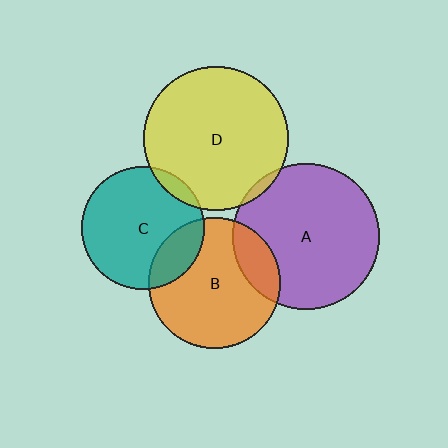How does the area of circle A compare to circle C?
Approximately 1.4 times.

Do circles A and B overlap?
Yes.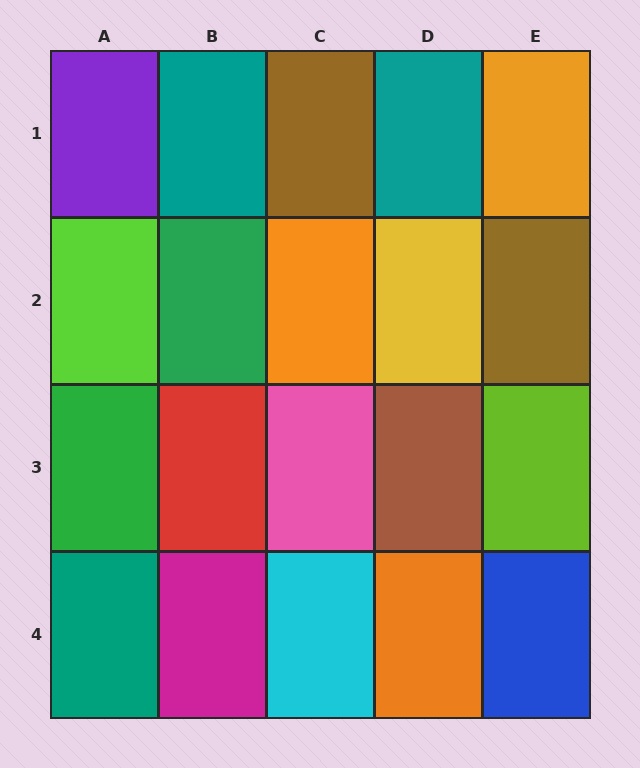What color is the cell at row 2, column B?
Green.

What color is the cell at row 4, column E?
Blue.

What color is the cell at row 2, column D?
Yellow.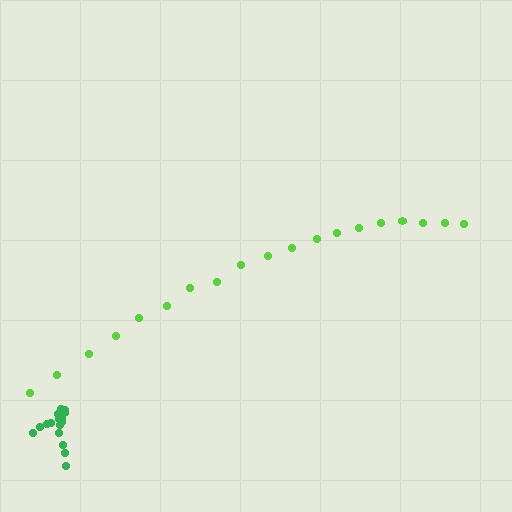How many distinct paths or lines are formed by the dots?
There are 2 distinct paths.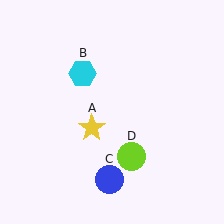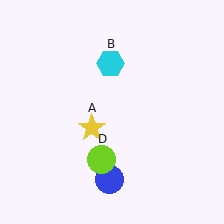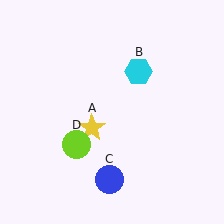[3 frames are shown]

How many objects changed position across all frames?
2 objects changed position: cyan hexagon (object B), lime circle (object D).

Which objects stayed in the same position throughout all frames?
Yellow star (object A) and blue circle (object C) remained stationary.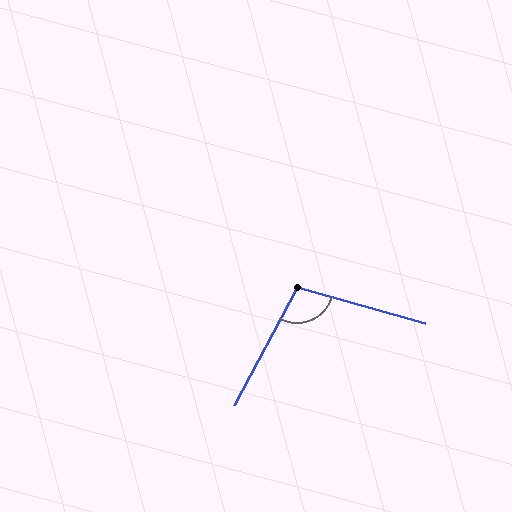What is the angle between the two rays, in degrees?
Approximately 102 degrees.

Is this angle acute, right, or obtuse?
It is obtuse.